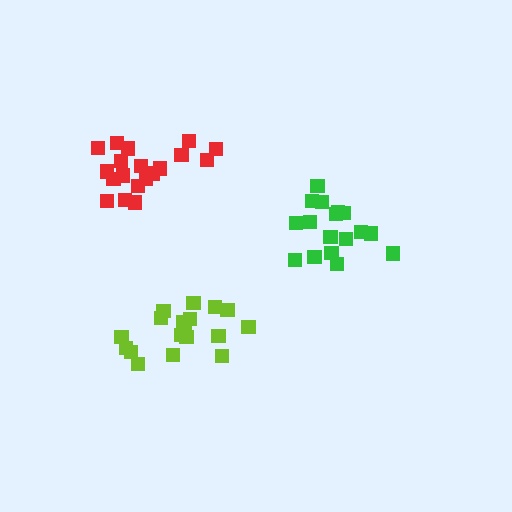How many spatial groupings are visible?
There are 3 spatial groupings.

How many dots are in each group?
Group 1: 17 dots, Group 2: 18 dots, Group 3: 20 dots (55 total).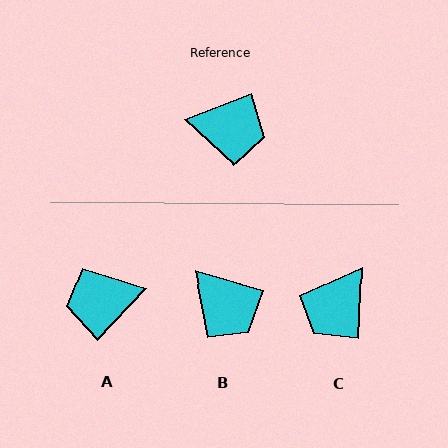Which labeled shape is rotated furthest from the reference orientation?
A, about 155 degrees away.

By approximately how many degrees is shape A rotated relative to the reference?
Approximately 155 degrees clockwise.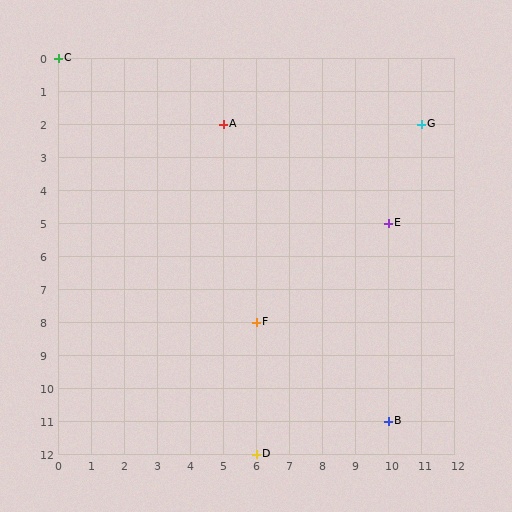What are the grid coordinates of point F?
Point F is at grid coordinates (6, 8).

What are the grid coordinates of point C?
Point C is at grid coordinates (0, 0).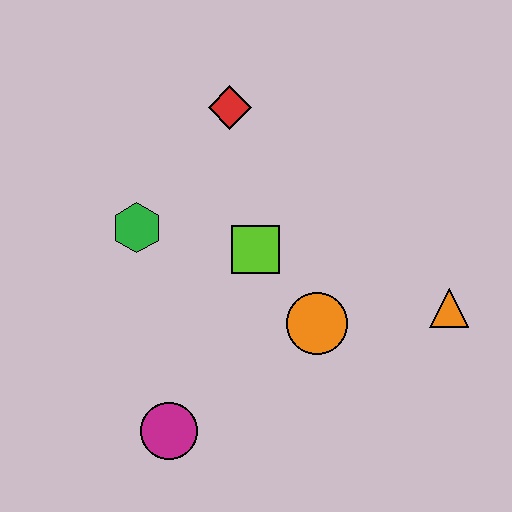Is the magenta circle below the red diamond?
Yes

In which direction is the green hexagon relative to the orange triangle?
The green hexagon is to the left of the orange triangle.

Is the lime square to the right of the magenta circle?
Yes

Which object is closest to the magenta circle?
The orange circle is closest to the magenta circle.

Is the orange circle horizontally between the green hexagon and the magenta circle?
No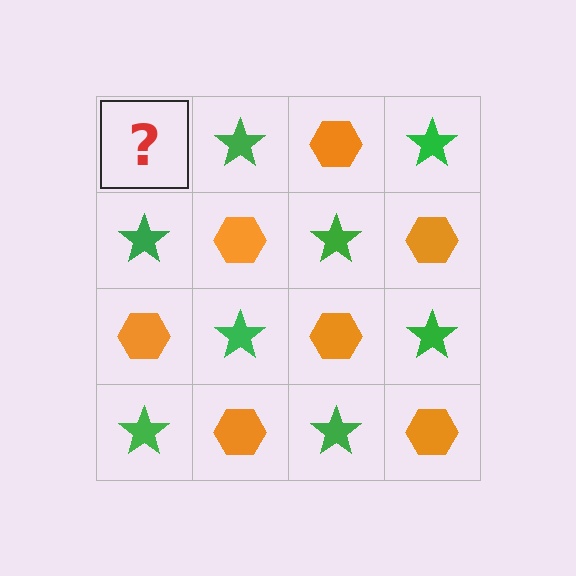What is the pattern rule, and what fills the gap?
The rule is that it alternates orange hexagon and green star in a checkerboard pattern. The gap should be filled with an orange hexagon.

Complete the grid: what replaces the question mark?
The question mark should be replaced with an orange hexagon.